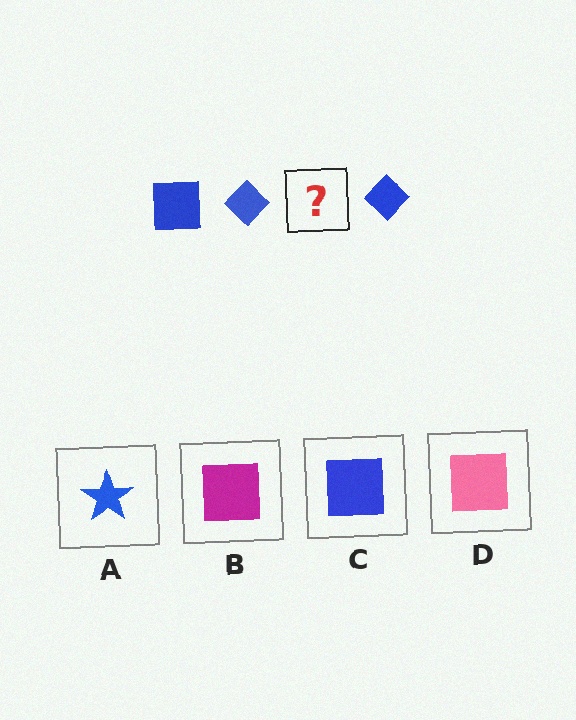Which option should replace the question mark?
Option C.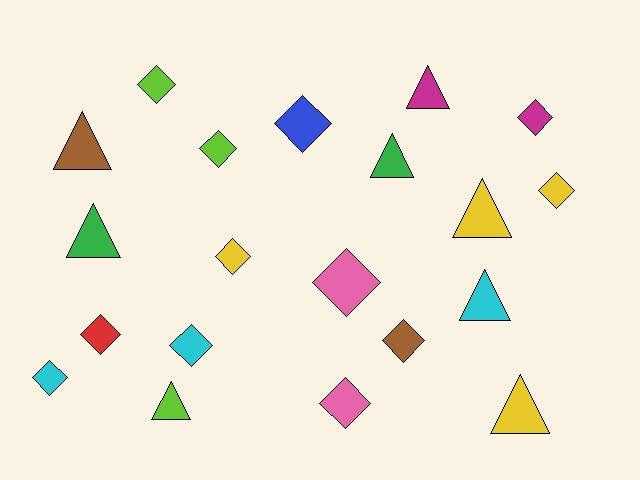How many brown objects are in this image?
There are 2 brown objects.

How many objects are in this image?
There are 20 objects.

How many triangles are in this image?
There are 8 triangles.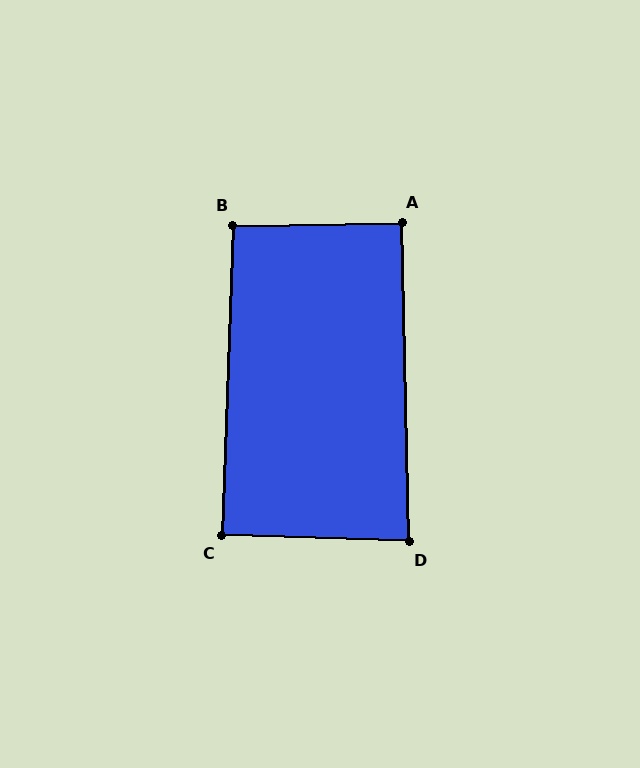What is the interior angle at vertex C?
Approximately 90 degrees (approximately right).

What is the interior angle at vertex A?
Approximately 90 degrees (approximately right).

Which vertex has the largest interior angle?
B, at approximately 93 degrees.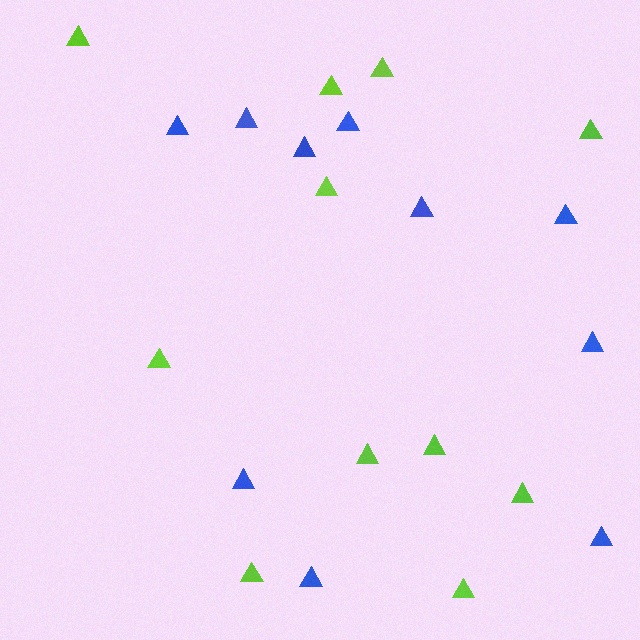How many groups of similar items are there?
There are 2 groups: one group of blue triangles (10) and one group of lime triangles (11).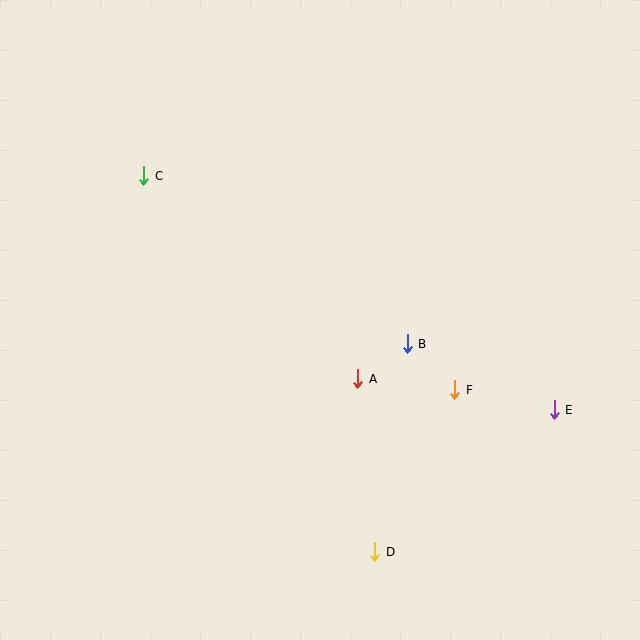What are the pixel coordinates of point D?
Point D is at (375, 552).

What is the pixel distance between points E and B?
The distance between E and B is 161 pixels.